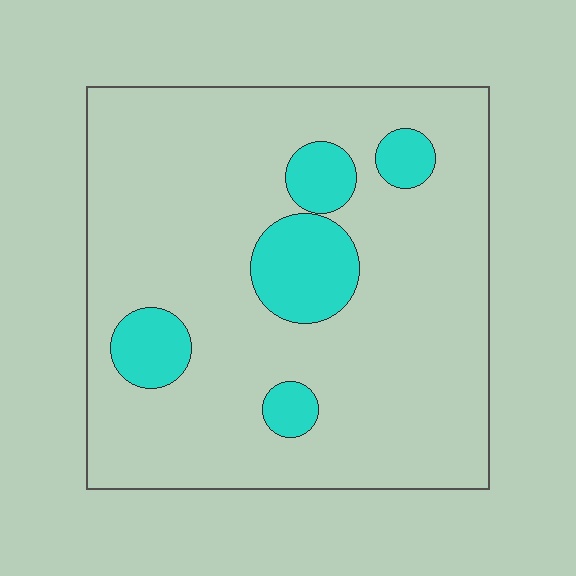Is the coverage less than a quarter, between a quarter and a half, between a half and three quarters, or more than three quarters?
Less than a quarter.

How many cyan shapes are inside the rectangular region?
5.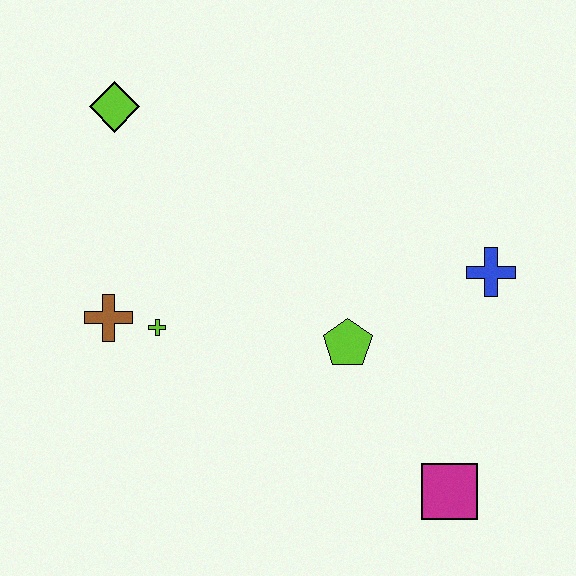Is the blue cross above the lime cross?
Yes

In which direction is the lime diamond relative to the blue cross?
The lime diamond is to the left of the blue cross.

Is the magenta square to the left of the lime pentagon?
No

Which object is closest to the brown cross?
The lime cross is closest to the brown cross.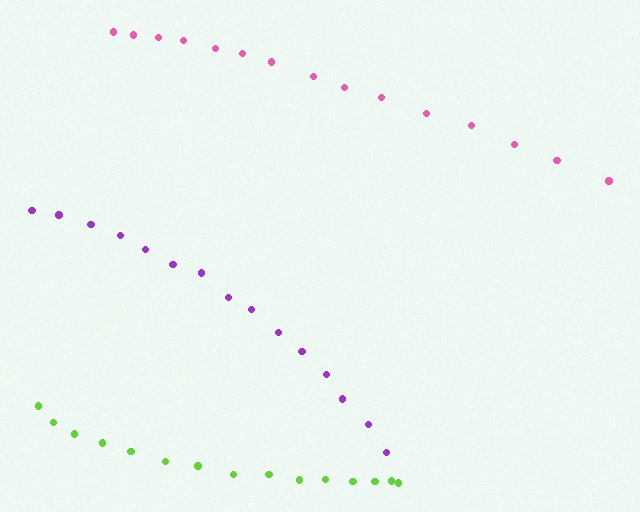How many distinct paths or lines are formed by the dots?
There are 3 distinct paths.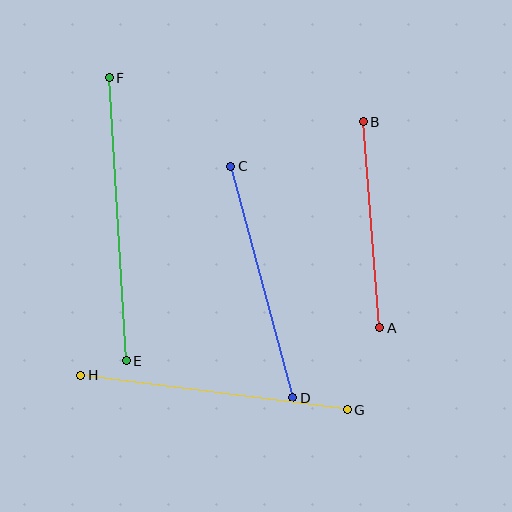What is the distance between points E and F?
The distance is approximately 283 pixels.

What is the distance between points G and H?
The distance is approximately 269 pixels.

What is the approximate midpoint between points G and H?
The midpoint is at approximately (214, 392) pixels.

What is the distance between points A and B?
The distance is approximately 207 pixels.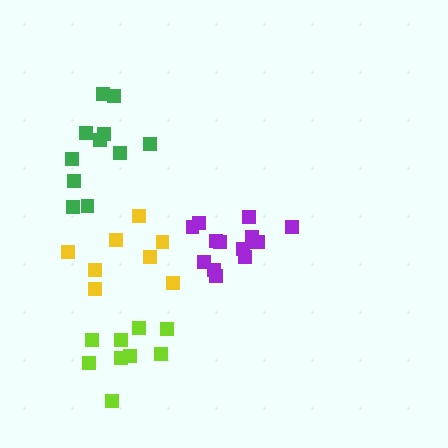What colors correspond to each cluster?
The clusters are colored: green, lime, yellow, purple.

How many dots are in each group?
Group 1: 11 dots, Group 2: 9 dots, Group 3: 8 dots, Group 4: 14 dots (42 total).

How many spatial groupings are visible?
There are 4 spatial groupings.